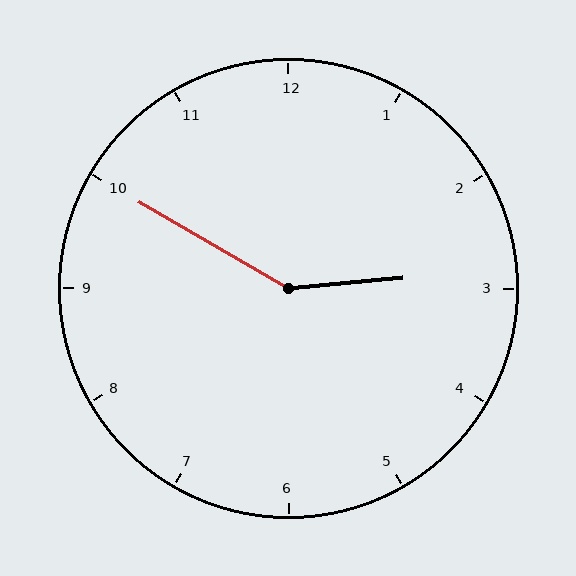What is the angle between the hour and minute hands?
Approximately 145 degrees.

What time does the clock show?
2:50.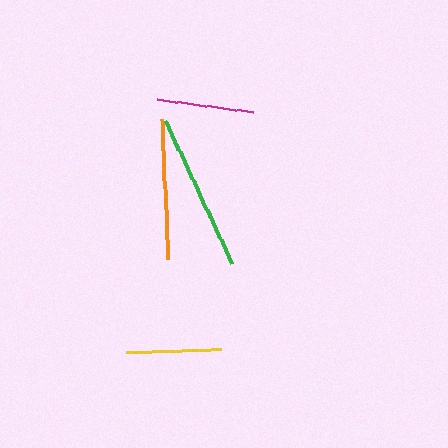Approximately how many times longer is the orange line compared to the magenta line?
The orange line is approximately 1.4 times the length of the magenta line.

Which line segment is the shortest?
The yellow line is the shortest at approximately 95 pixels.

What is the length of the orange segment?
The orange segment is approximately 140 pixels long.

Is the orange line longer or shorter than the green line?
The green line is longer than the orange line.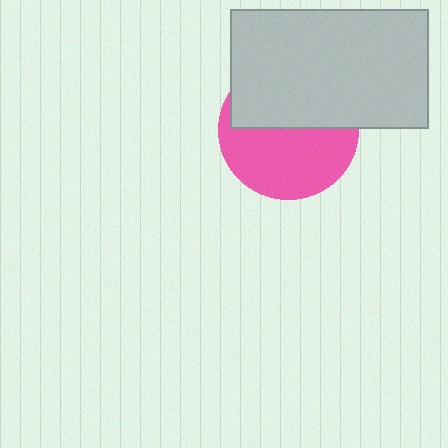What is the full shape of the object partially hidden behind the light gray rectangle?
The partially hidden object is a pink circle.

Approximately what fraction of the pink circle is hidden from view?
Roughly 48% of the pink circle is hidden behind the light gray rectangle.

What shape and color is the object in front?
The object in front is a light gray rectangle.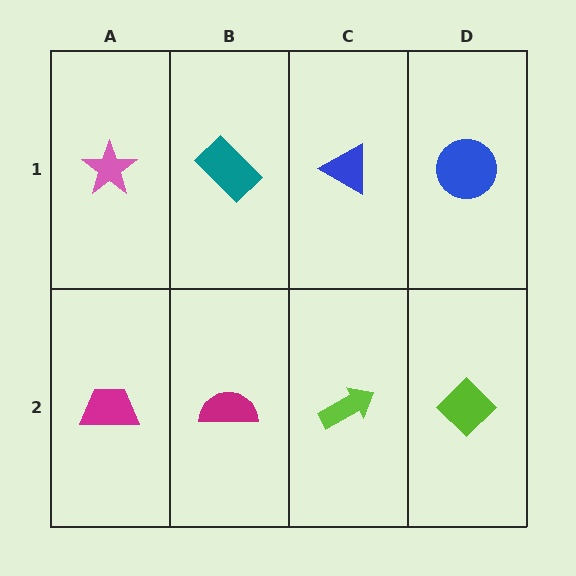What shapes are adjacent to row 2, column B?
A teal rectangle (row 1, column B), a magenta trapezoid (row 2, column A), a lime arrow (row 2, column C).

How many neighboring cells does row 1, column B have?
3.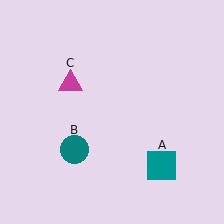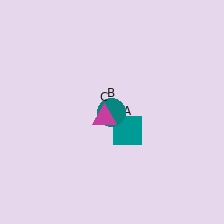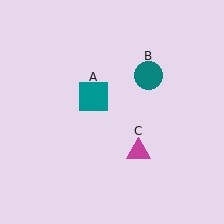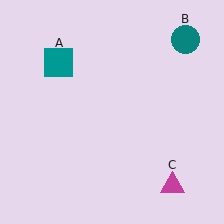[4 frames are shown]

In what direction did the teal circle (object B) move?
The teal circle (object B) moved up and to the right.